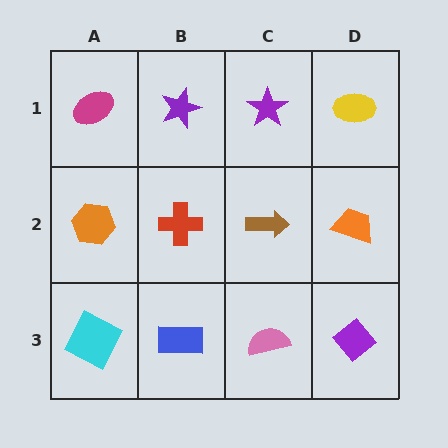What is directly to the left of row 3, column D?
A pink semicircle.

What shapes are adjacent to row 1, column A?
An orange hexagon (row 2, column A), a purple star (row 1, column B).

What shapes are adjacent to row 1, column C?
A brown arrow (row 2, column C), a purple star (row 1, column B), a yellow ellipse (row 1, column D).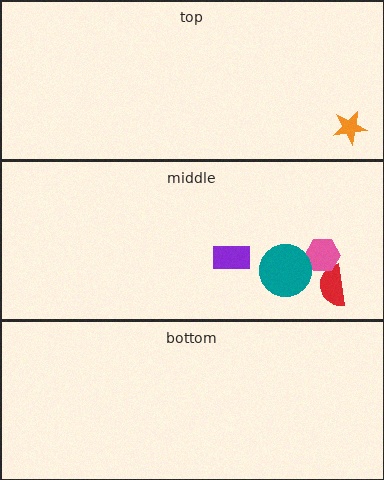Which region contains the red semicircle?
The middle region.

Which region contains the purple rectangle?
The middle region.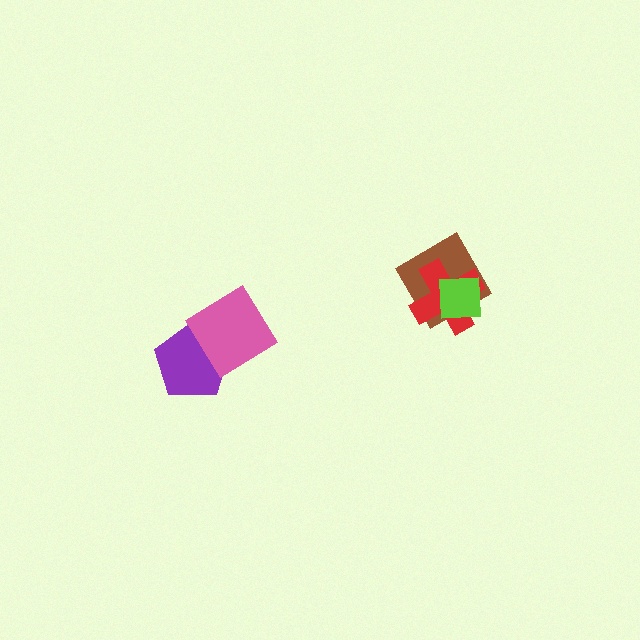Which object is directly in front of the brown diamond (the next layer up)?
The red cross is directly in front of the brown diamond.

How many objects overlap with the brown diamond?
2 objects overlap with the brown diamond.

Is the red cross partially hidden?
Yes, it is partially covered by another shape.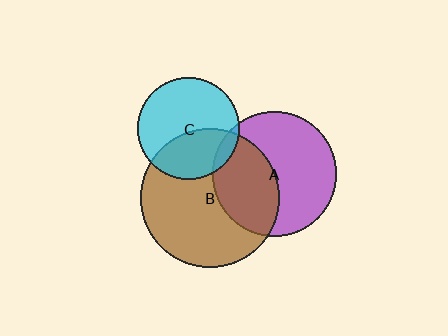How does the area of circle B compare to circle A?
Approximately 1.3 times.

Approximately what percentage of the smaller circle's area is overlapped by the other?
Approximately 40%.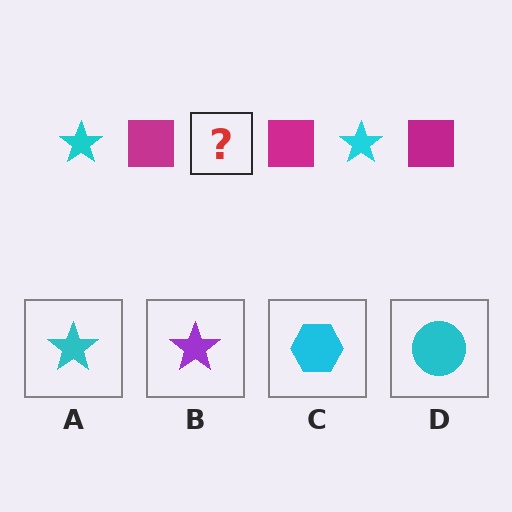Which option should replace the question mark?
Option A.